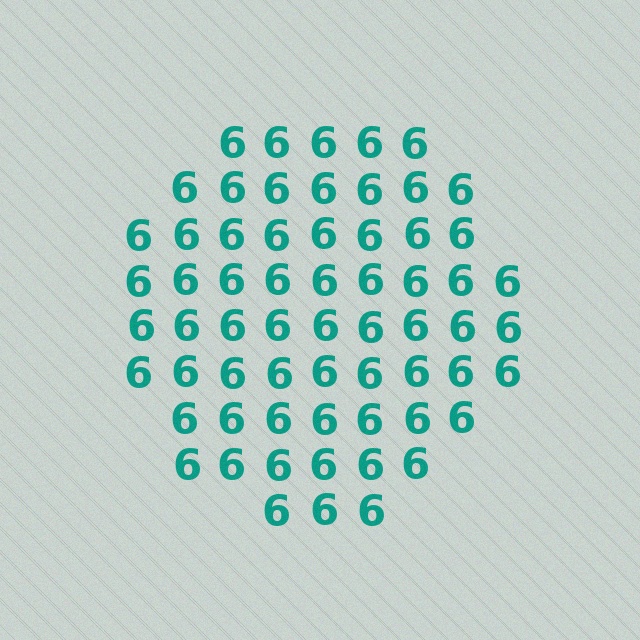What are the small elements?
The small elements are digit 6's.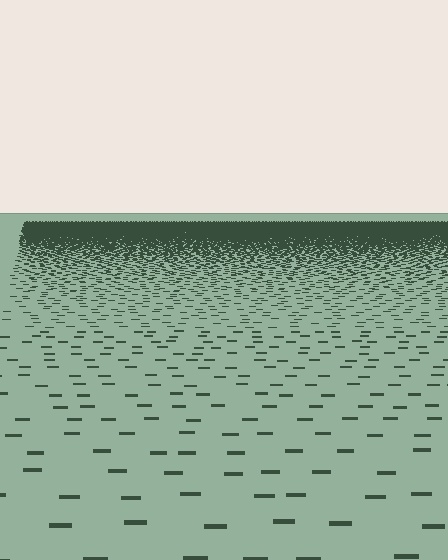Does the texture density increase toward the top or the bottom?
Density increases toward the top.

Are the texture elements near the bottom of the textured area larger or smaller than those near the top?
Larger. Near the bottom, elements are closer to the viewer and appear at a bigger on-screen size.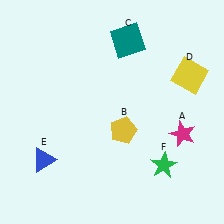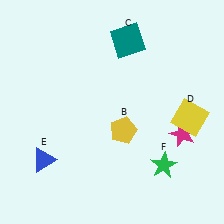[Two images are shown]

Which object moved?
The yellow square (D) moved down.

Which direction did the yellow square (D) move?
The yellow square (D) moved down.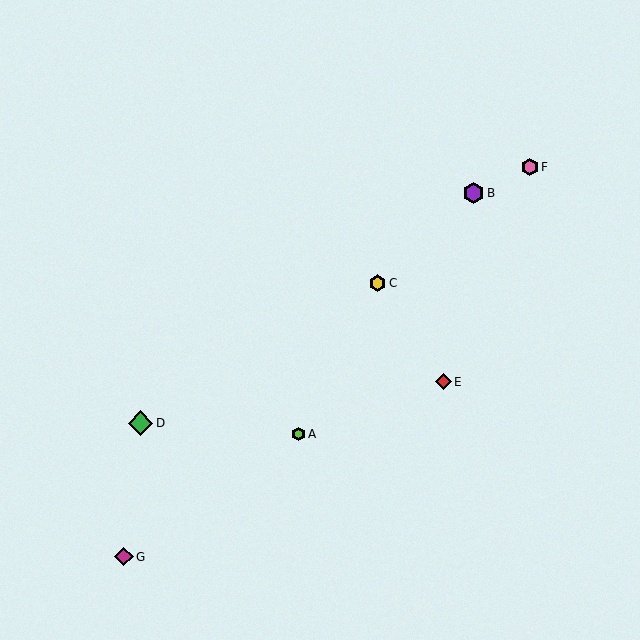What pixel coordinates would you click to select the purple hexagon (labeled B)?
Click at (474, 193) to select the purple hexagon B.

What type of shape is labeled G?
Shape G is a magenta diamond.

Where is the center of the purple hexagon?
The center of the purple hexagon is at (474, 193).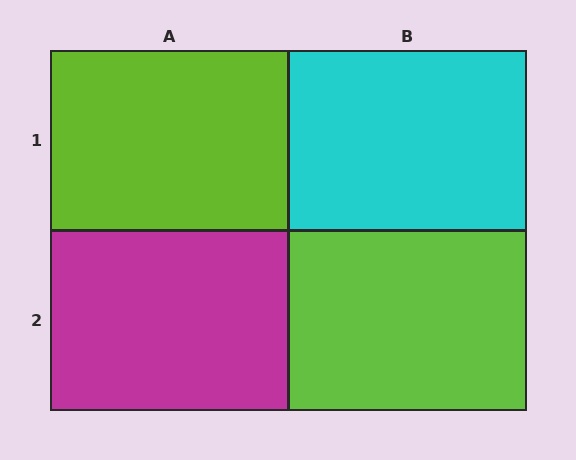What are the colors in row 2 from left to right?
Magenta, lime.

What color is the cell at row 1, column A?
Lime.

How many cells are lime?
2 cells are lime.